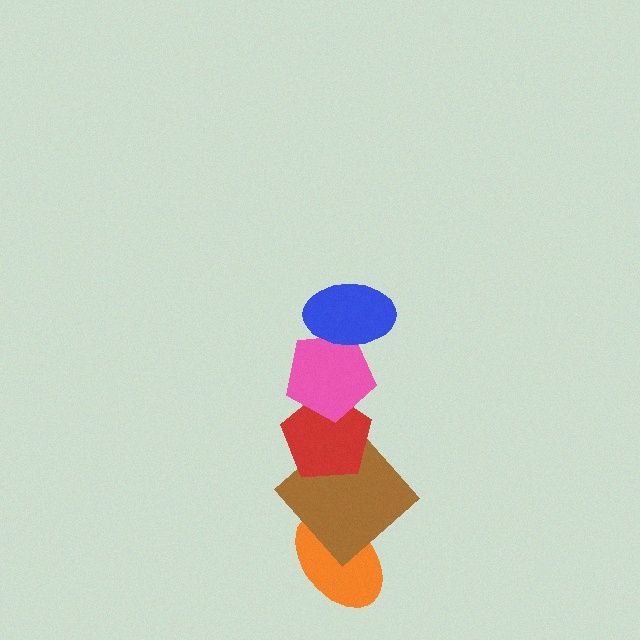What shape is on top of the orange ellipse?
The brown diamond is on top of the orange ellipse.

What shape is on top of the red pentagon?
The pink pentagon is on top of the red pentagon.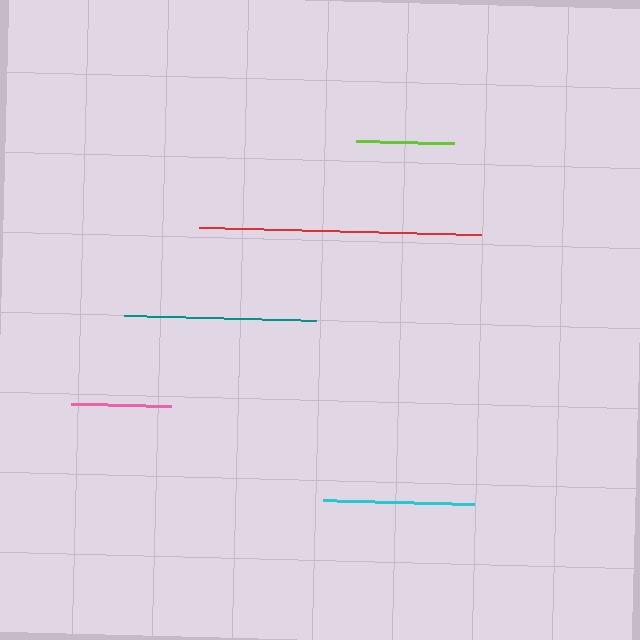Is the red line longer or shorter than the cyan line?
The red line is longer than the cyan line.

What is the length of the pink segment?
The pink segment is approximately 100 pixels long.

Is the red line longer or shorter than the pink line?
The red line is longer than the pink line.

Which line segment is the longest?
The red line is the longest at approximately 282 pixels.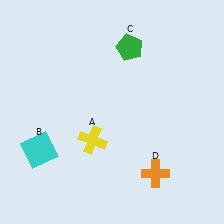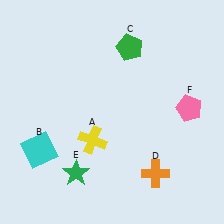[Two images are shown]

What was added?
A green star (E), a pink pentagon (F) were added in Image 2.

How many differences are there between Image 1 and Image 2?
There are 2 differences between the two images.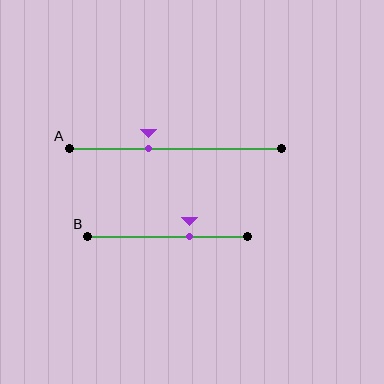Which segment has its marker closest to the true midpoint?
Segment A has its marker closest to the true midpoint.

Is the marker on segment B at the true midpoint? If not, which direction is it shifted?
No, the marker on segment B is shifted to the right by about 14% of the segment length.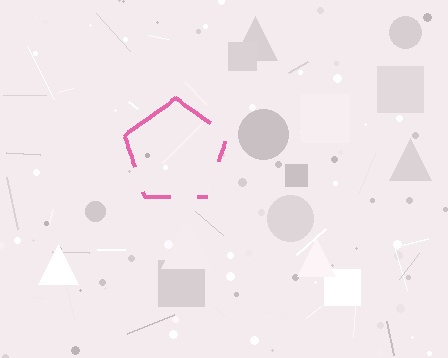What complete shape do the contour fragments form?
The contour fragments form a pentagon.